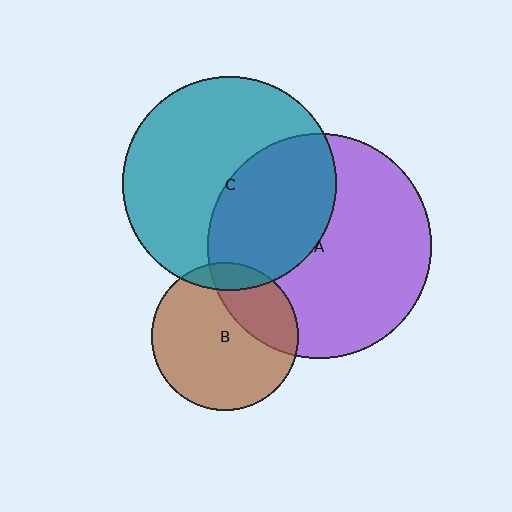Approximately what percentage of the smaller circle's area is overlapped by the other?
Approximately 30%.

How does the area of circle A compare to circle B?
Approximately 2.3 times.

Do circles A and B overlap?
Yes.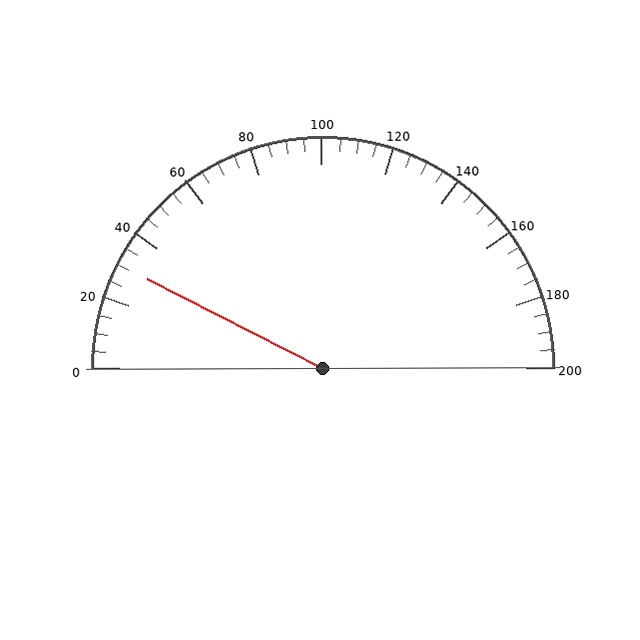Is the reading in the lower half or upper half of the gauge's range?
The reading is in the lower half of the range (0 to 200).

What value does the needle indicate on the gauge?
The needle indicates approximately 30.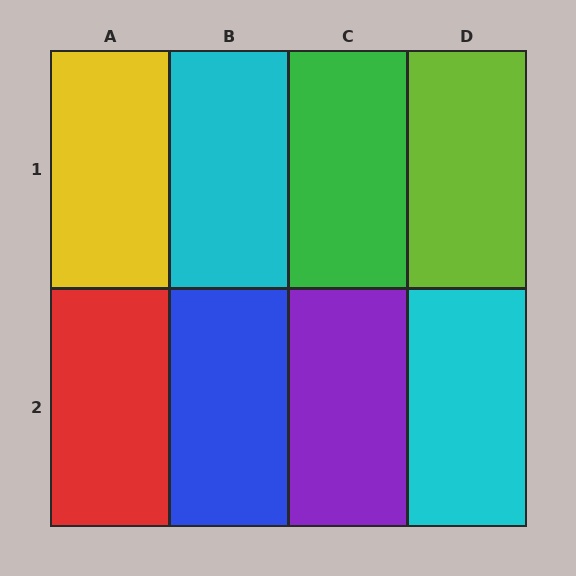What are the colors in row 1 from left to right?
Yellow, cyan, green, lime.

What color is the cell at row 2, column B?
Blue.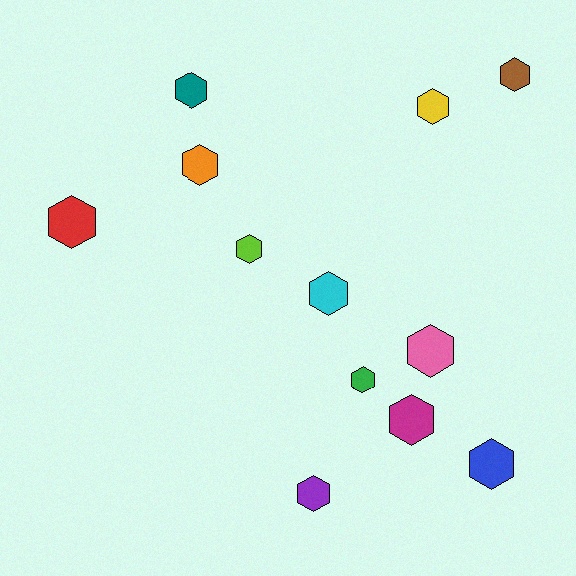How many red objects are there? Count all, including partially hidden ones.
There is 1 red object.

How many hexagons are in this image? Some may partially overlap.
There are 12 hexagons.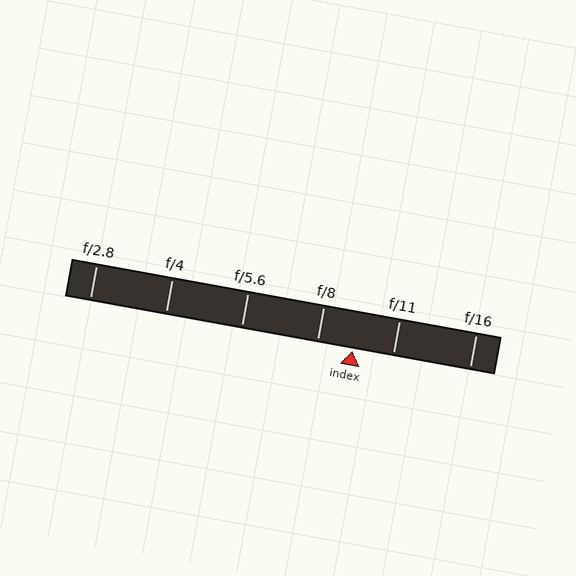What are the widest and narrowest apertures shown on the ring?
The widest aperture shown is f/2.8 and the narrowest is f/16.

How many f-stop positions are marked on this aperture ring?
There are 6 f-stop positions marked.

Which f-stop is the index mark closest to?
The index mark is closest to f/8.